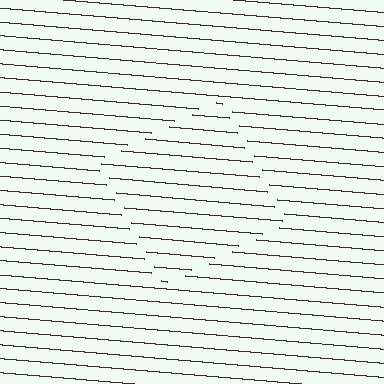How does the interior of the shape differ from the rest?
The interior of the shape contains the same grating, shifted by half a period — the contour is defined by the phase discontinuity where line-ends from the inner and outer gratings abut.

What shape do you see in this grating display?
An illusory square. The interior of the shape contains the same grating, shifted by half a period — the contour is defined by the phase discontinuity where line-ends from the inner and outer gratings abut.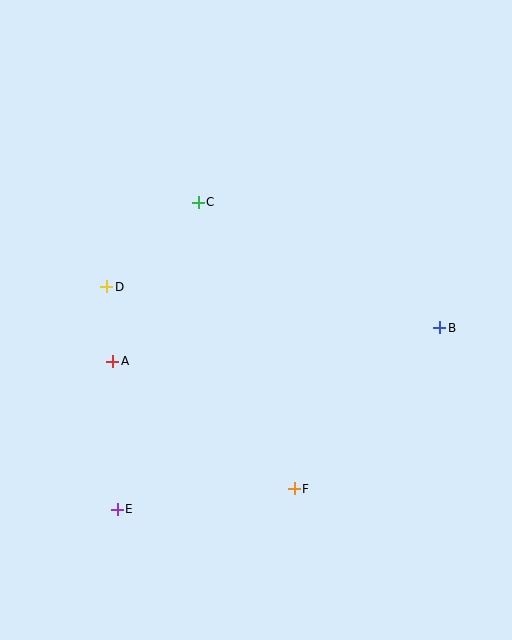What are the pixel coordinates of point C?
Point C is at (198, 202).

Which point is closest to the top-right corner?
Point B is closest to the top-right corner.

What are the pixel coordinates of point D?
Point D is at (107, 287).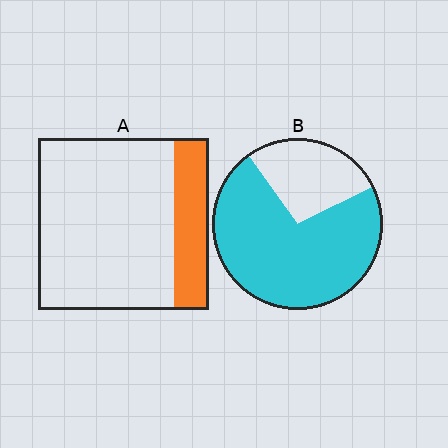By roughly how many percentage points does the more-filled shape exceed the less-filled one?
By roughly 50 percentage points (B over A).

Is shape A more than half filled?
No.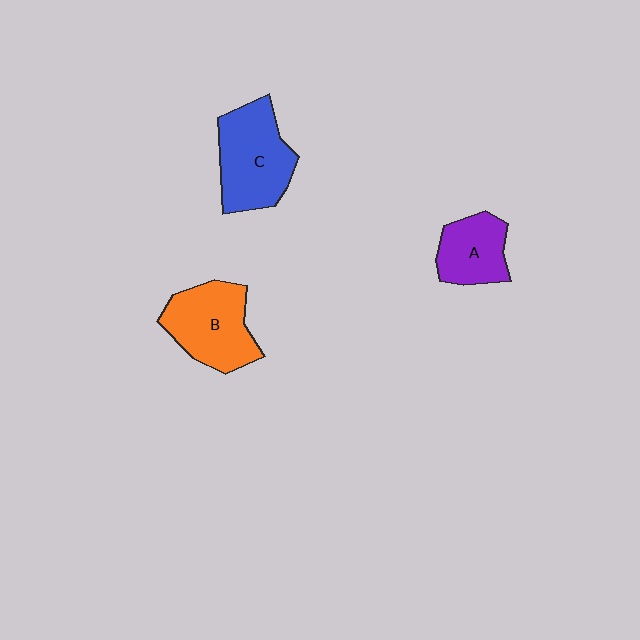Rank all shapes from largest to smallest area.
From largest to smallest: C (blue), B (orange), A (purple).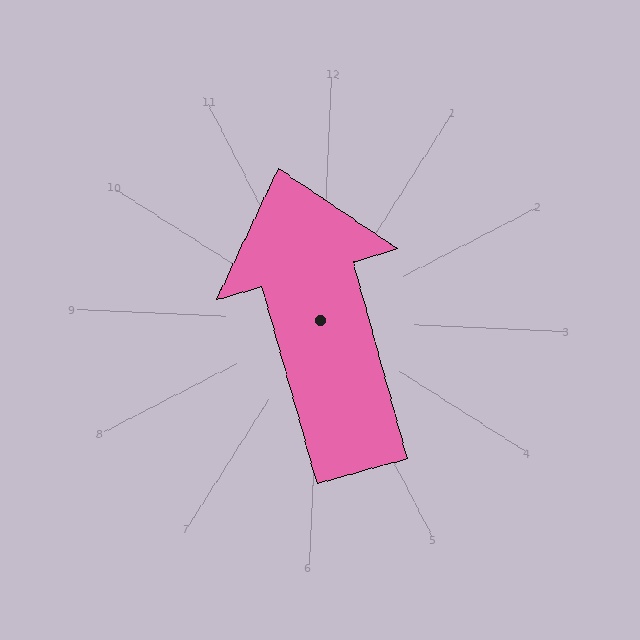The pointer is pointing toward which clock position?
Roughly 11 o'clock.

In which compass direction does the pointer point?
North.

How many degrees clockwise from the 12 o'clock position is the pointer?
Approximately 342 degrees.